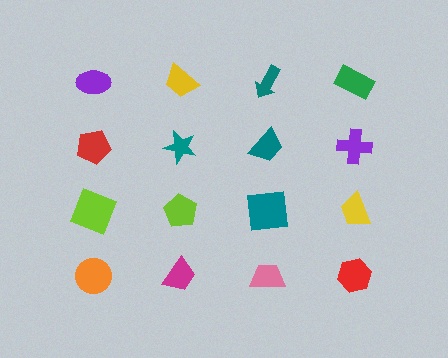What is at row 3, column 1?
A lime square.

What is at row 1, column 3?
A teal arrow.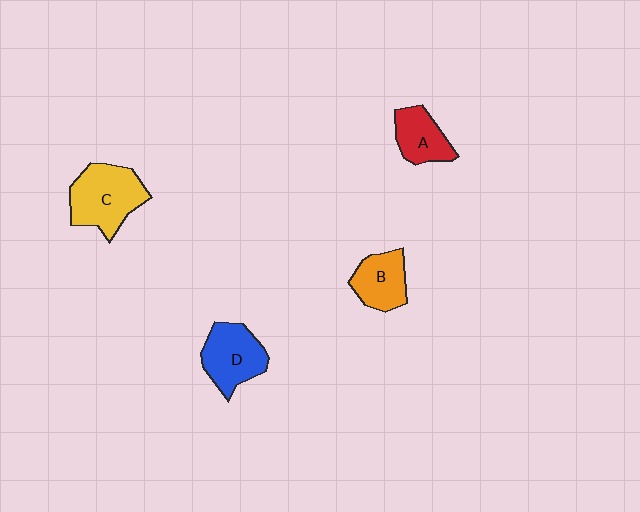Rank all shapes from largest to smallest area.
From largest to smallest: C (yellow), D (blue), B (orange), A (red).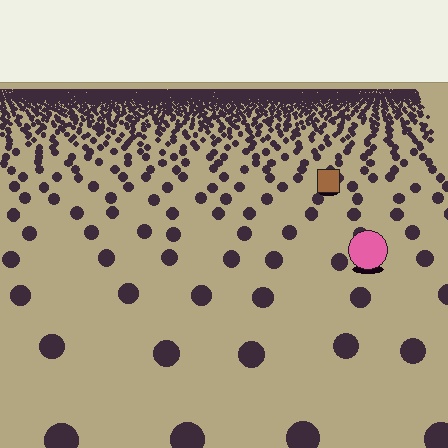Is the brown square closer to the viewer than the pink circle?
No. The pink circle is closer — you can tell from the texture gradient: the ground texture is coarser near it.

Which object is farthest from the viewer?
The brown square is farthest from the viewer. It appears smaller and the ground texture around it is denser.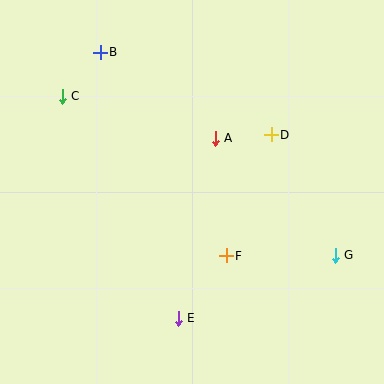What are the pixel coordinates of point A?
Point A is at (215, 138).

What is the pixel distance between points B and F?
The distance between B and F is 240 pixels.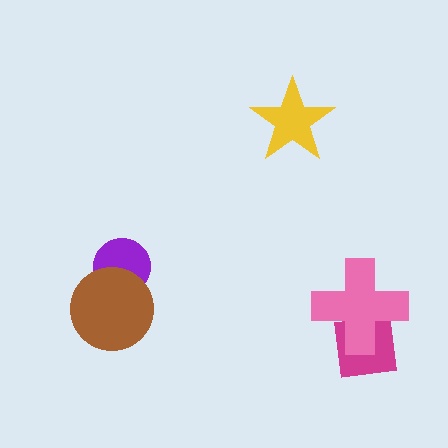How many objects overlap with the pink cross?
1 object overlaps with the pink cross.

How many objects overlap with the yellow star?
0 objects overlap with the yellow star.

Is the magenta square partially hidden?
Yes, it is partially covered by another shape.